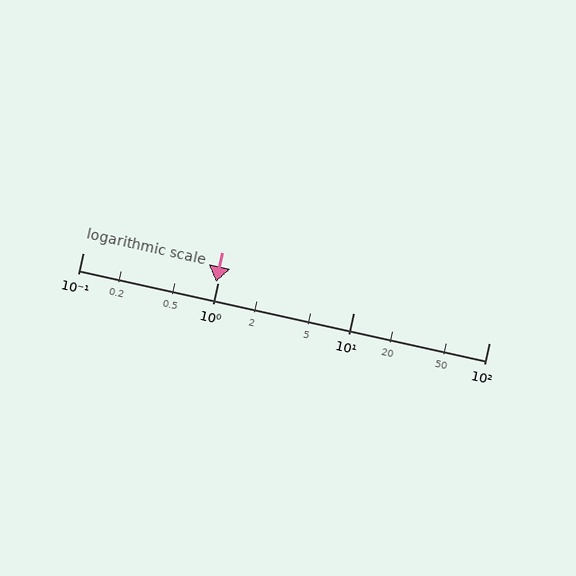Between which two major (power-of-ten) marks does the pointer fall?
The pointer is between 0.1 and 1.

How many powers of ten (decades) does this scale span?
The scale spans 3 decades, from 0.1 to 100.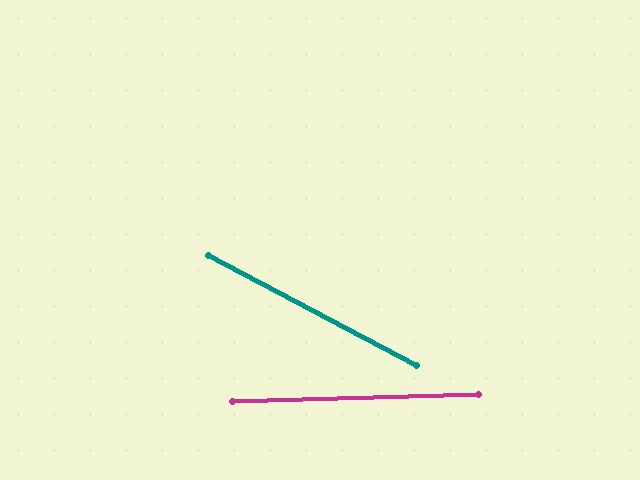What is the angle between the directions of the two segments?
Approximately 29 degrees.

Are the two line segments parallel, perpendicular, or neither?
Neither parallel nor perpendicular — they differ by about 29°.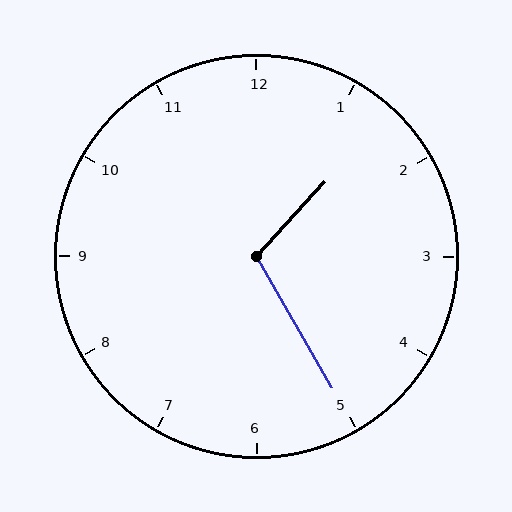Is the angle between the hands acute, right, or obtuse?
It is obtuse.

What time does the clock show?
1:25.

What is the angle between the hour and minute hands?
Approximately 108 degrees.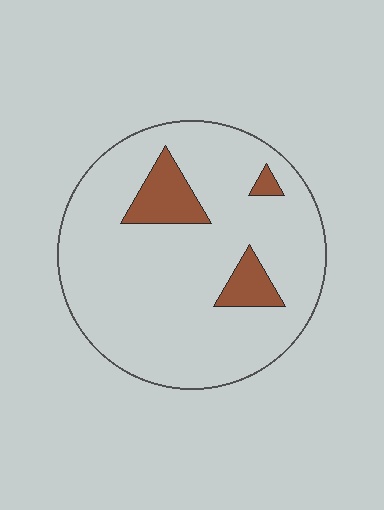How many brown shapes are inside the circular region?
3.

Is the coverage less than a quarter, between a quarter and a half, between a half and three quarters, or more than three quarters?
Less than a quarter.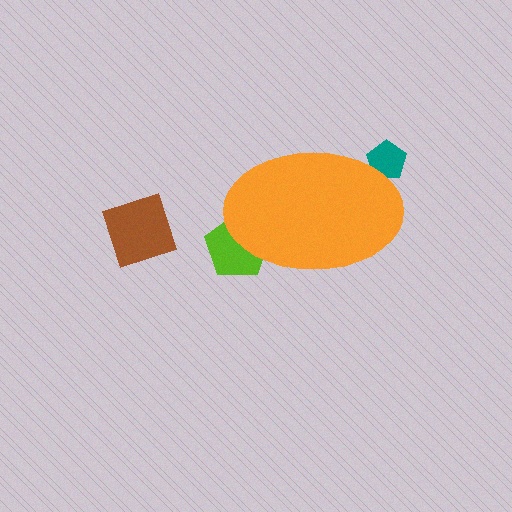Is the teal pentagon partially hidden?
Yes, the teal pentagon is partially hidden behind the orange ellipse.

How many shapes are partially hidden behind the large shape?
2 shapes are partially hidden.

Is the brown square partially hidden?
No, the brown square is fully visible.